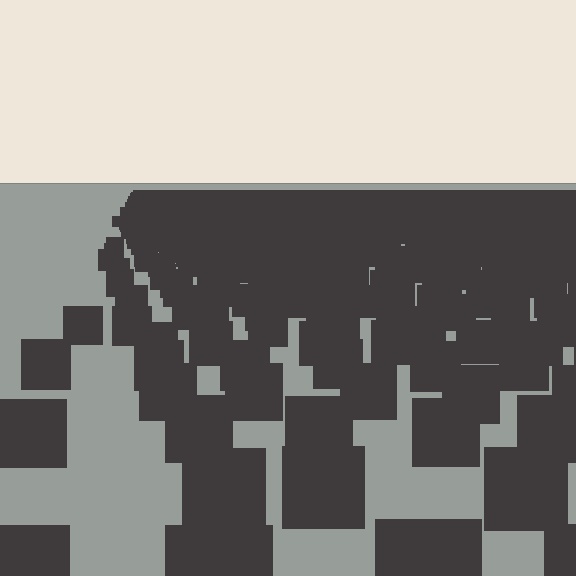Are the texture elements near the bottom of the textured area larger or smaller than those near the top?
Larger. Near the bottom, elements are closer to the viewer and appear at a bigger on-screen size.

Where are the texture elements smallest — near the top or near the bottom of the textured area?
Near the top.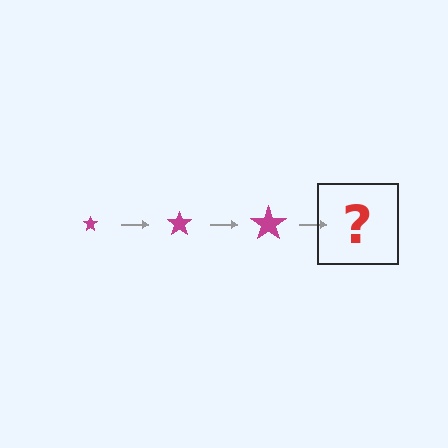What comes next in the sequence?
The next element should be a magenta star, larger than the previous one.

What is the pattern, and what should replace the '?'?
The pattern is that the star gets progressively larger each step. The '?' should be a magenta star, larger than the previous one.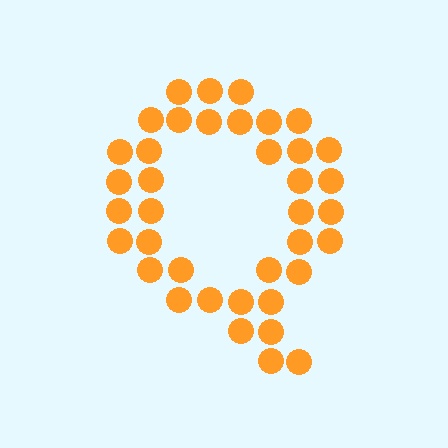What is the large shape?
The large shape is the letter Q.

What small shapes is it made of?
It is made of small circles.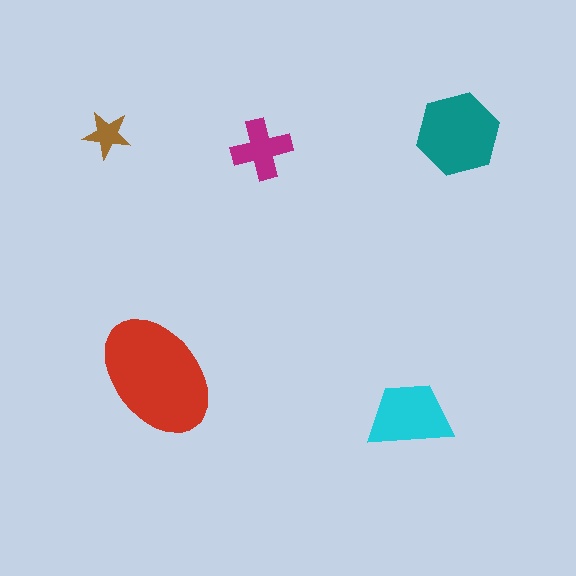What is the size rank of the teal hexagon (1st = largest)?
2nd.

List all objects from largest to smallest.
The red ellipse, the teal hexagon, the cyan trapezoid, the magenta cross, the brown star.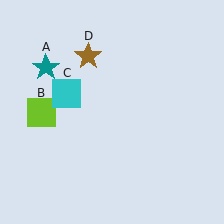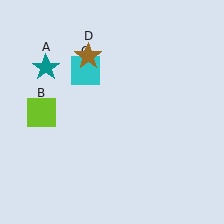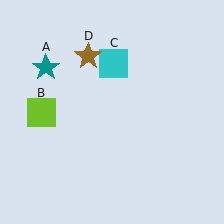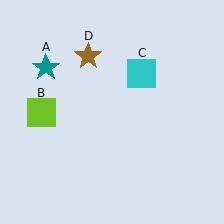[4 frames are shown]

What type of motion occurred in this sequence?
The cyan square (object C) rotated clockwise around the center of the scene.